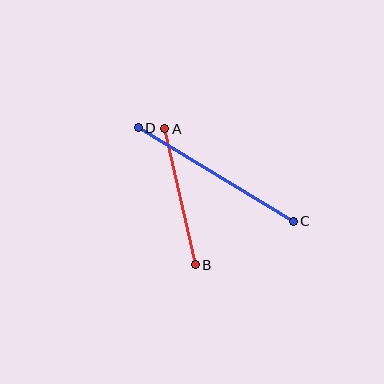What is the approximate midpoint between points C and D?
The midpoint is at approximately (216, 175) pixels.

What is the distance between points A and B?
The distance is approximately 140 pixels.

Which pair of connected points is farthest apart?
Points C and D are farthest apart.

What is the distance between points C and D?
The distance is approximately 181 pixels.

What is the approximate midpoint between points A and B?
The midpoint is at approximately (180, 197) pixels.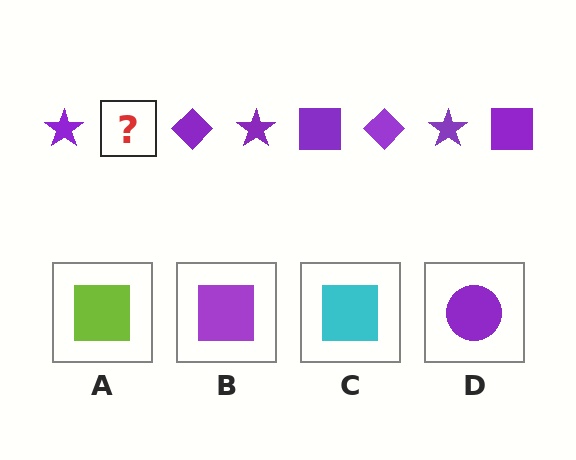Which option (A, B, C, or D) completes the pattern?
B.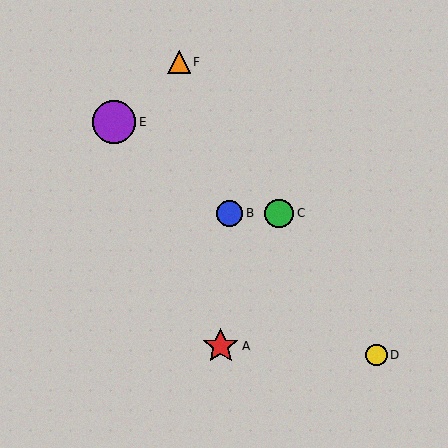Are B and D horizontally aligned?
No, B is at y≈213 and D is at y≈355.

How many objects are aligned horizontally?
2 objects (B, C) are aligned horizontally.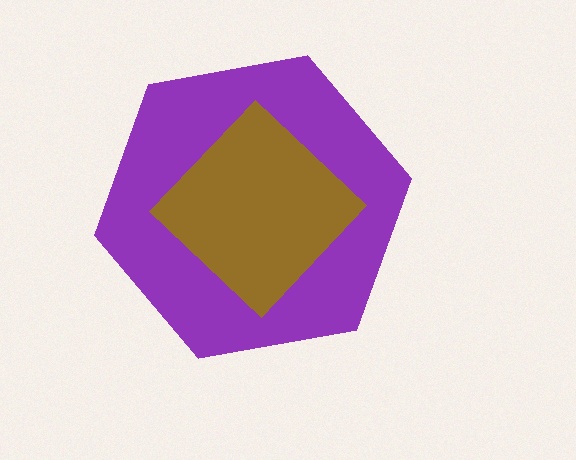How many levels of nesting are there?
2.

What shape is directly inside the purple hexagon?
The brown diamond.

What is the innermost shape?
The brown diamond.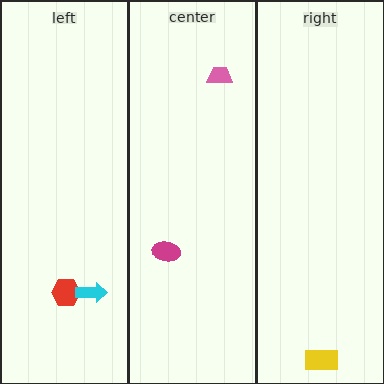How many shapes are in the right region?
1.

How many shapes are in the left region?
2.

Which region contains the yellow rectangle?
The right region.